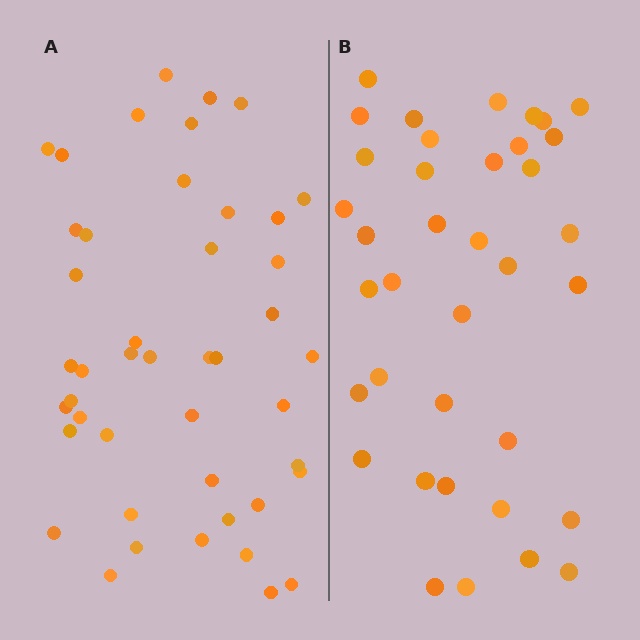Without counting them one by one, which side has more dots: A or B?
Region A (the left region) has more dots.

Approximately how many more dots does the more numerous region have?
Region A has roughly 8 or so more dots than region B.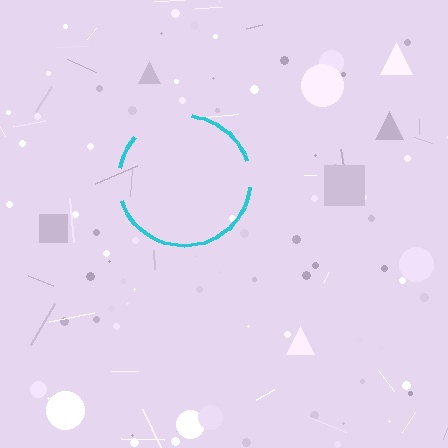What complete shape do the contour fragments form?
The contour fragments form a circle.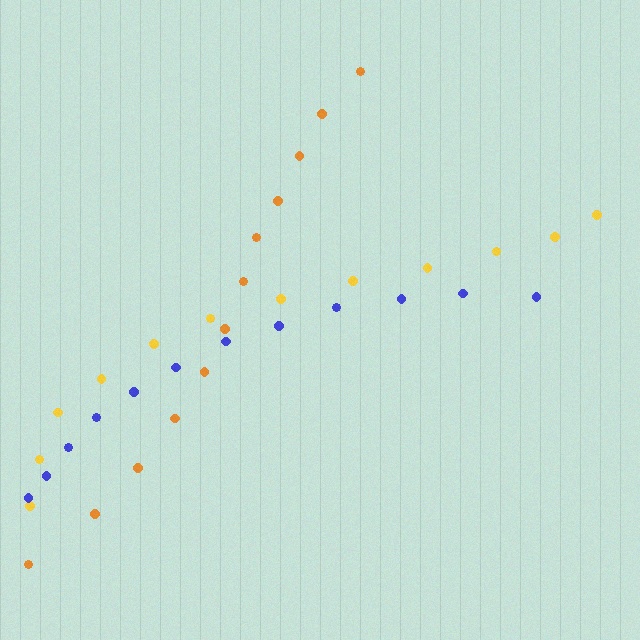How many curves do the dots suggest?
There are 3 distinct paths.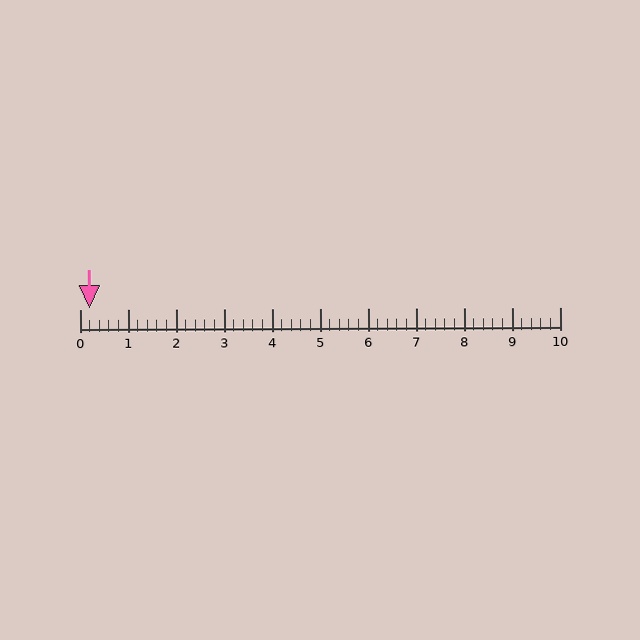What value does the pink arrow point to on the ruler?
The pink arrow points to approximately 0.2.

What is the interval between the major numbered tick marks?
The major tick marks are spaced 1 units apart.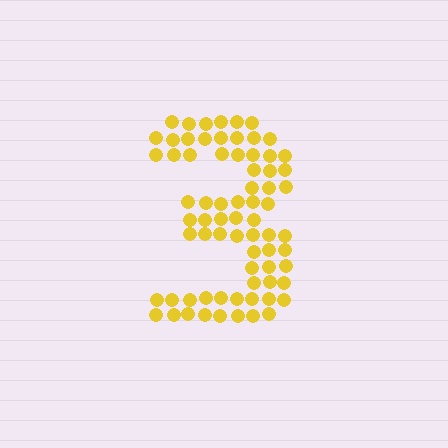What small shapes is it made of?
It is made of small circles.